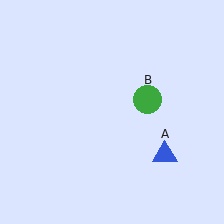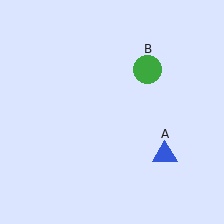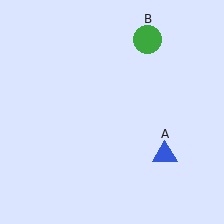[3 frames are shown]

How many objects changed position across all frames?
1 object changed position: green circle (object B).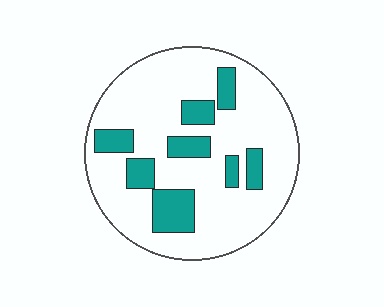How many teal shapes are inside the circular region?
8.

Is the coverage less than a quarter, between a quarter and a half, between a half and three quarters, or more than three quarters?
Less than a quarter.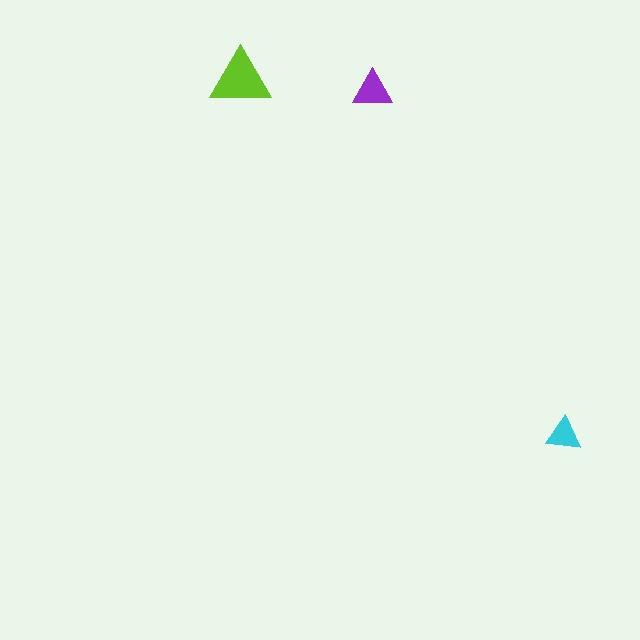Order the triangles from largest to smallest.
the lime one, the purple one, the cyan one.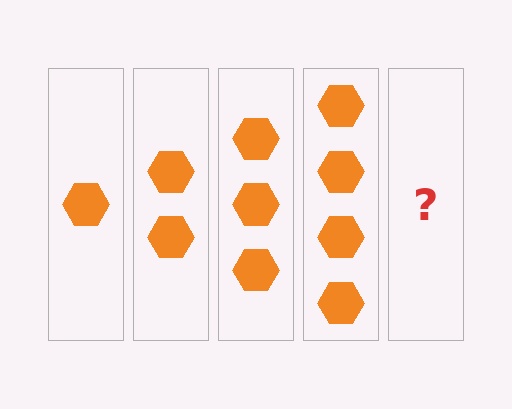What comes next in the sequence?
The next element should be 5 hexagons.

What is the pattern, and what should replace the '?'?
The pattern is that each step adds one more hexagon. The '?' should be 5 hexagons.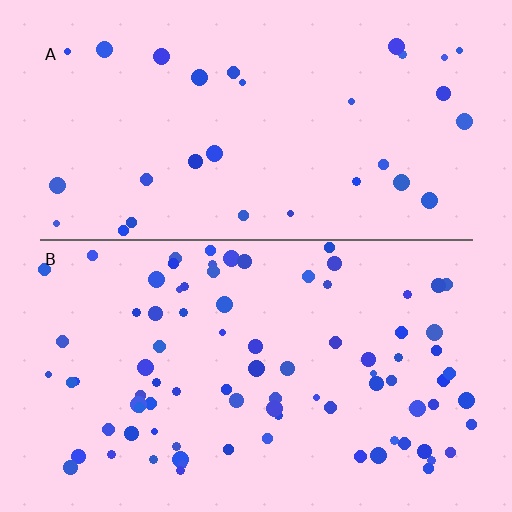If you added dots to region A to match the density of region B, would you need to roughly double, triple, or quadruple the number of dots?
Approximately triple.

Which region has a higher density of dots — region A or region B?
B (the bottom).